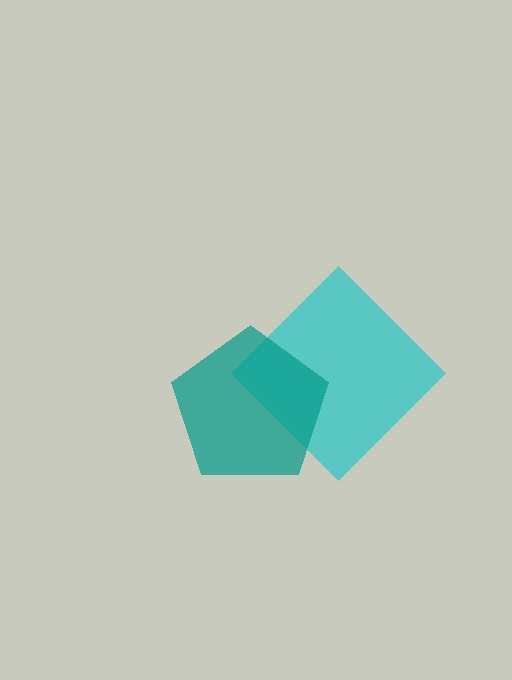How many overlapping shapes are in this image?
There are 2 overlapping shapes in the image.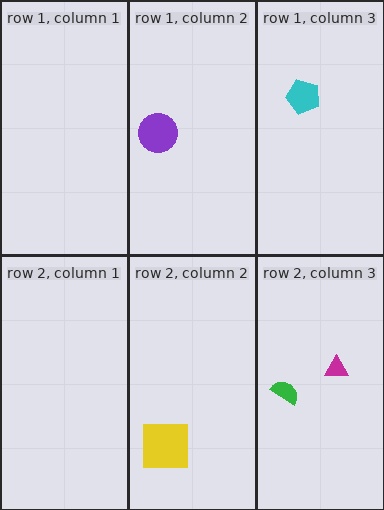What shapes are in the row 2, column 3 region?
The green semicircle, the magenta triangle.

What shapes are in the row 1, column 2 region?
The purple circle.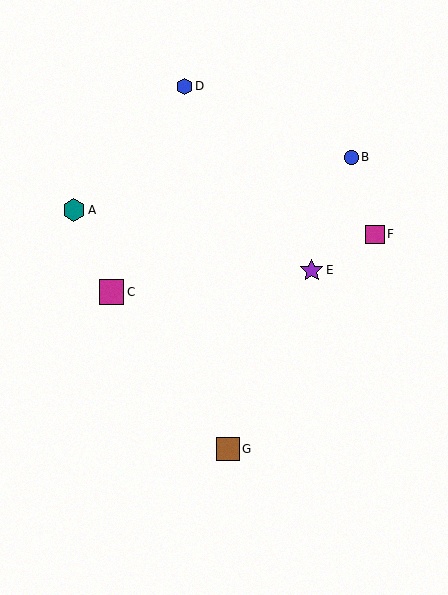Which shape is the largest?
The magenta square (labeled C) is the largest.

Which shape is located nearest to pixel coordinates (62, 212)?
The teal hexagon (labeled A) at (74, 210) is nearest to that location.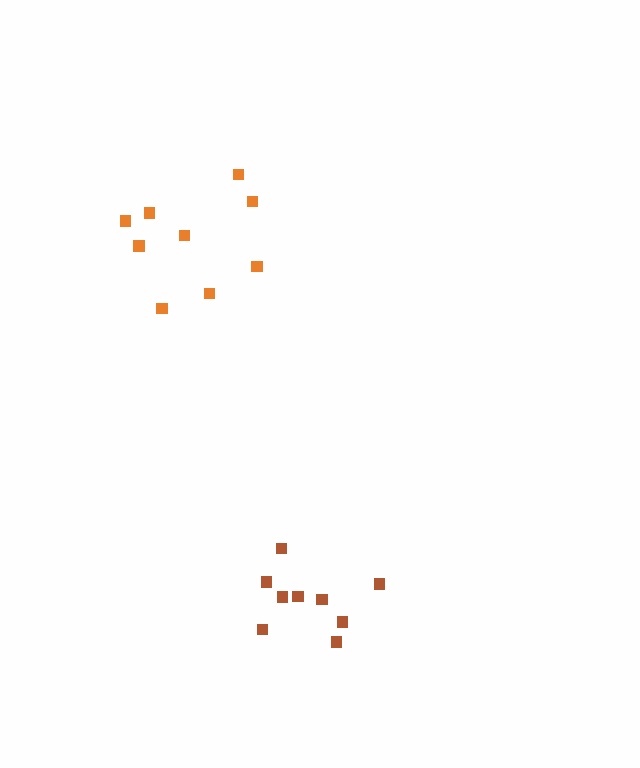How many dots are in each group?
Group 1: 9 dots, Group 2: 9 dots (18 total).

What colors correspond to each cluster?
The clusters are colored: orange, brown.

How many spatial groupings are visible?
There are 2 spatial groupings.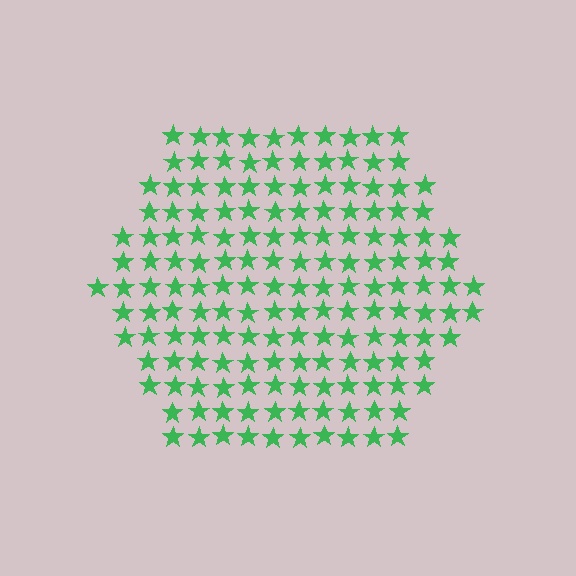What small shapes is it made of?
It is made of small stars.